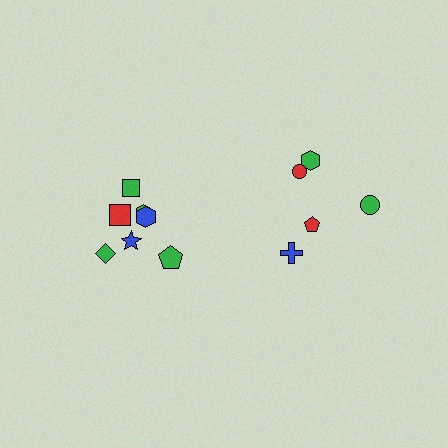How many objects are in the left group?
There are 7 objects.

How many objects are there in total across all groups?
There are 12 objects.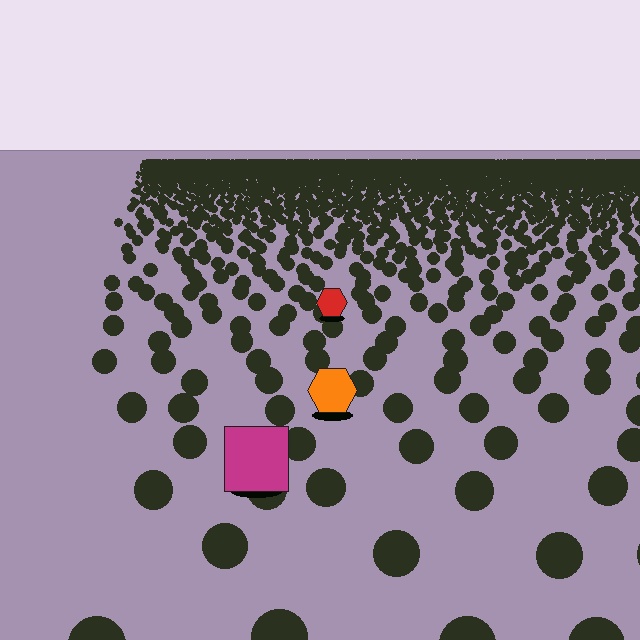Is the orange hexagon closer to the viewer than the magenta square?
No. The magenta square is closer — you can tell from the texture gradient: the ground texture is coarser near it.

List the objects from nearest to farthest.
From nearest to farthest: the magenta square, the orange hexagon, the red hexagon.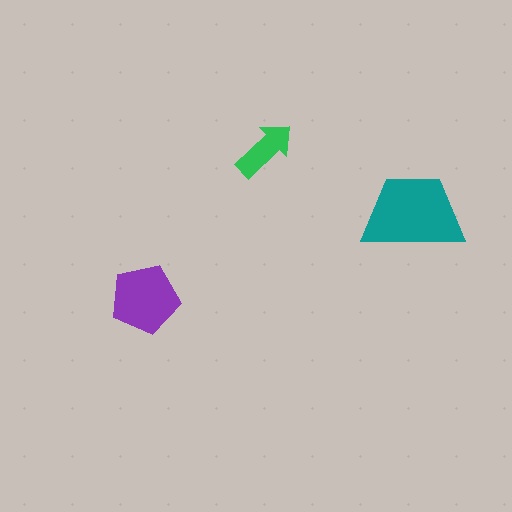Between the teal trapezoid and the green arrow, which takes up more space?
The teal trapezoid.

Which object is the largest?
The teal trapezoid.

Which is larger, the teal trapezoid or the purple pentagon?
The teal trapezoid.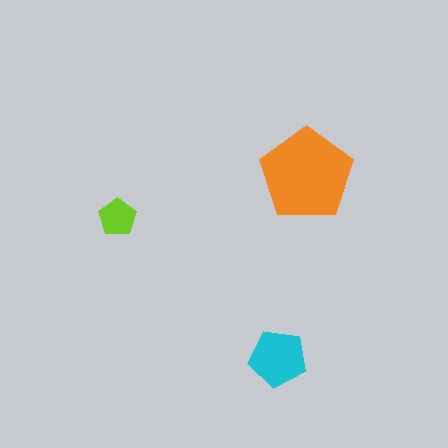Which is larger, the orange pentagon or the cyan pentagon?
The orange one.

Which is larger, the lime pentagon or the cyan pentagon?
The cyan one.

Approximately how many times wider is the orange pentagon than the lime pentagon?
About 2.5 times wider.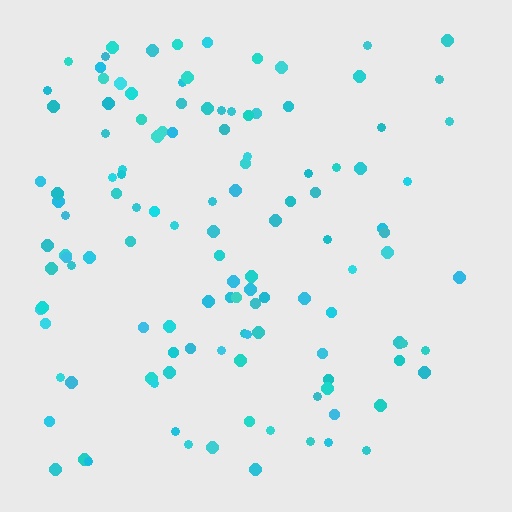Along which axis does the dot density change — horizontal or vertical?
Horizontal.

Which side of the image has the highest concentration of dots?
The left.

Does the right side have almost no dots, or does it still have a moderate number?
Still a moderate number, just noticeably fewer than the left.